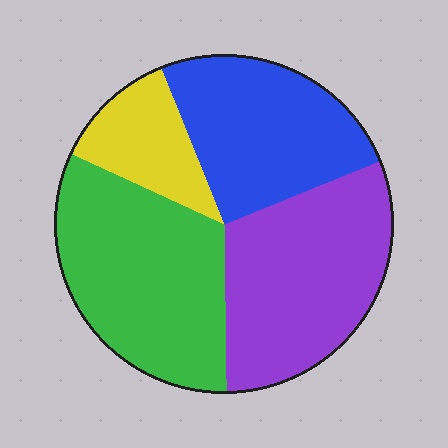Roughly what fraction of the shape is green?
Green takes up between a sixth and a third of the shape.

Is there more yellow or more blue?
Blue.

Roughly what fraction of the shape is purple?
Purple takes up about one third (1/3) of the shape.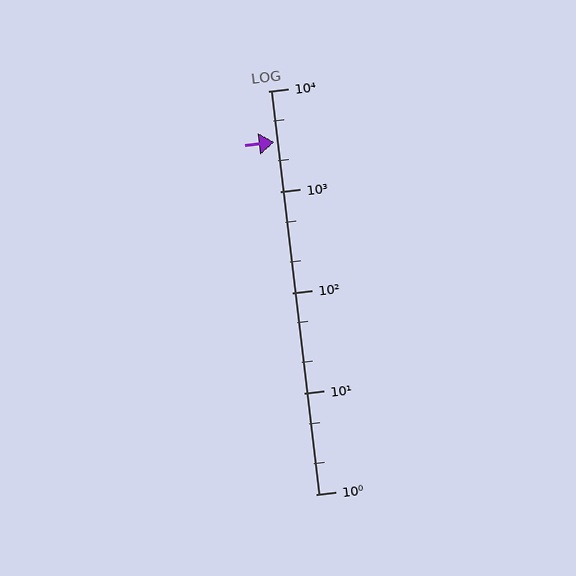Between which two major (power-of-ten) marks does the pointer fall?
The pointer is between 1000 and 10000.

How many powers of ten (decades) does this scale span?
The scale spans 4 decades, from 1 to 10000.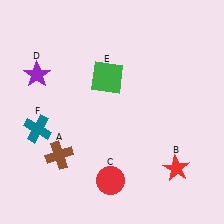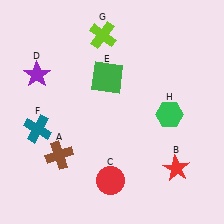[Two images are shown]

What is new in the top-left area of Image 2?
A lime cross (G) was added in the top-left area of Image 2.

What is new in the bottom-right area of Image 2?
A green hexagon (H) was added in the bottom-right area of Image 2.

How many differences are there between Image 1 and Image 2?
There are 2 differences between the two images.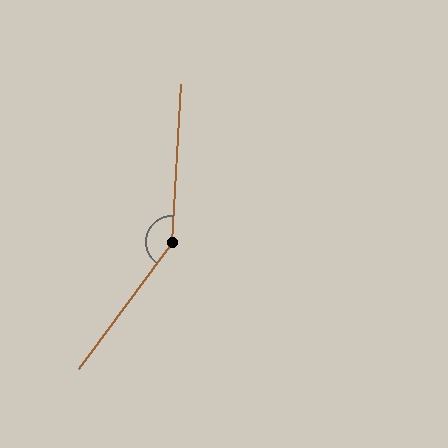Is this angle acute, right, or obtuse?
It is obtuse.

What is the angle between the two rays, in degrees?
Approximately 147 degrees.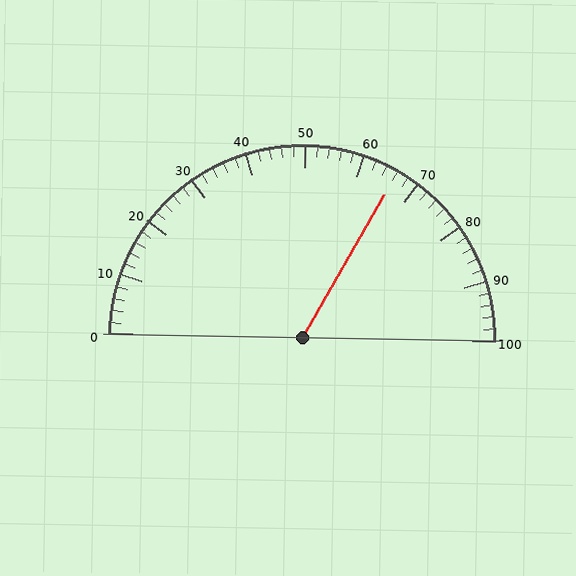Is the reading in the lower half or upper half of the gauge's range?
The reading is in the upper half of the range (0 to 100).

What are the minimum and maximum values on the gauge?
The gauge ranges from 0 to 100.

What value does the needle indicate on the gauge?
The needle indicates approximately 66.